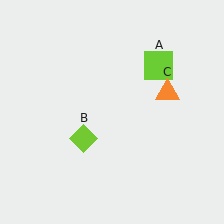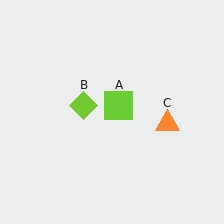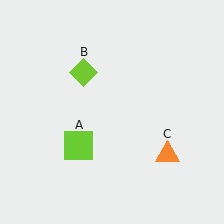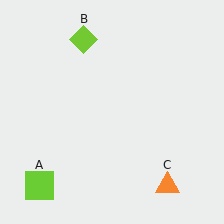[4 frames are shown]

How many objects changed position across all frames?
3 objects changed position: lime square (object A), lime diamond (object B), orange triangle (object C).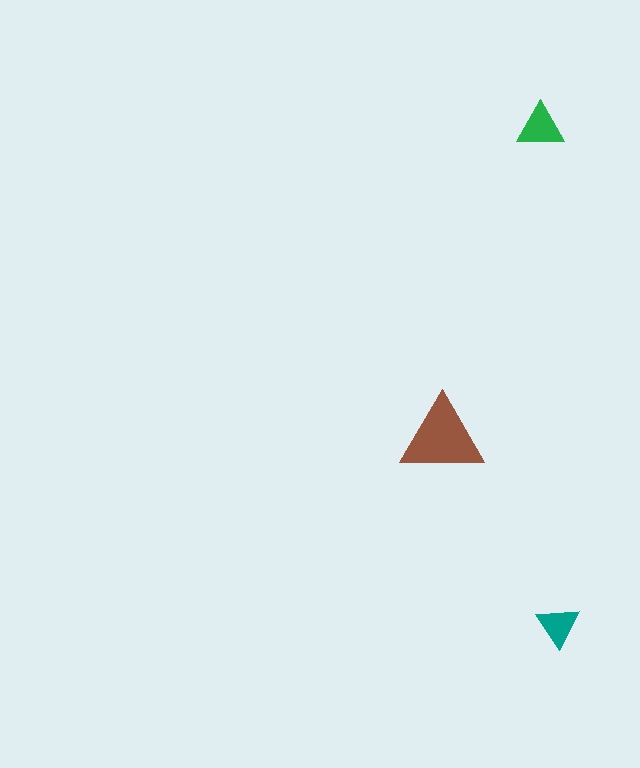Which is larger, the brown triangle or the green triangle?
The brown one.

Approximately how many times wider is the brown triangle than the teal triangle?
About 2 times wider.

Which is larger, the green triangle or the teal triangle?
The green one.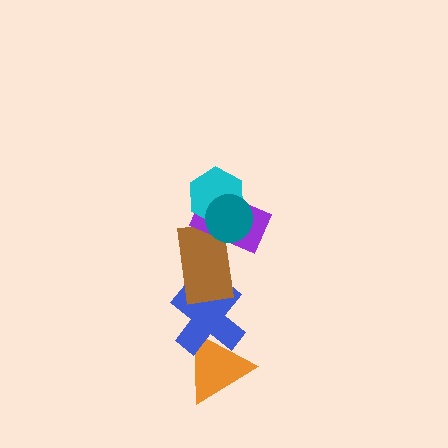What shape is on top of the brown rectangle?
The purple rectangle is on top of the brown rectangle.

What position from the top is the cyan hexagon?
The cyan hexagon is 2nd from the top.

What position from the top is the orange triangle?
The orange triangle is 6th from the top.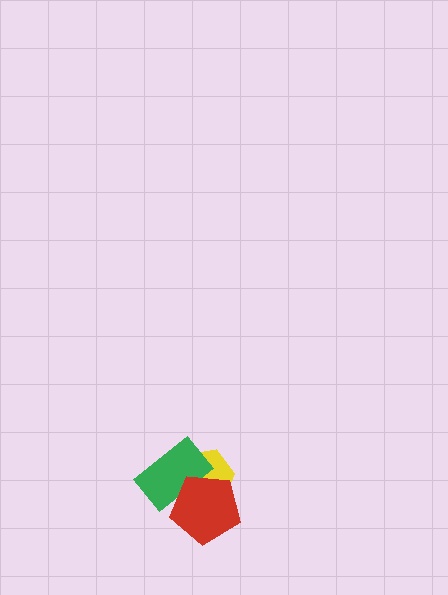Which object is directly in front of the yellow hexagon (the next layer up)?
The green rectangle is directly in front of the yellow hexagon.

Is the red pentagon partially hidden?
No, no other shape covers it.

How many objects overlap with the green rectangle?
2 objects overlap with the green rectangle.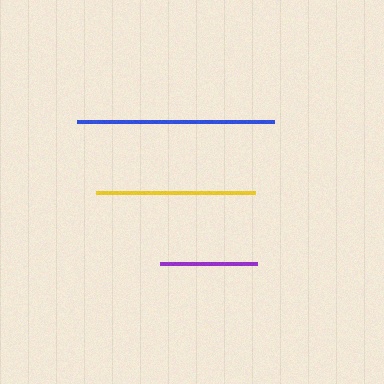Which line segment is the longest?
The blue line is the longest at approximately 196 pixels.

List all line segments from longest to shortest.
From longest to shortest: blue, yellow, purple.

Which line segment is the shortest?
The purple line is the shortest at approximately 97 pixels.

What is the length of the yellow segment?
The yellow segment is approximately 159 pixels long.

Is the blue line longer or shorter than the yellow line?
The blue line is longer than the yellow line.